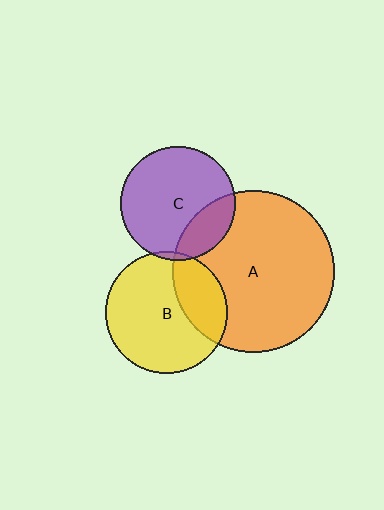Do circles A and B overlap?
Yes.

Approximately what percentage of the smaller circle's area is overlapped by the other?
Approximately 30%.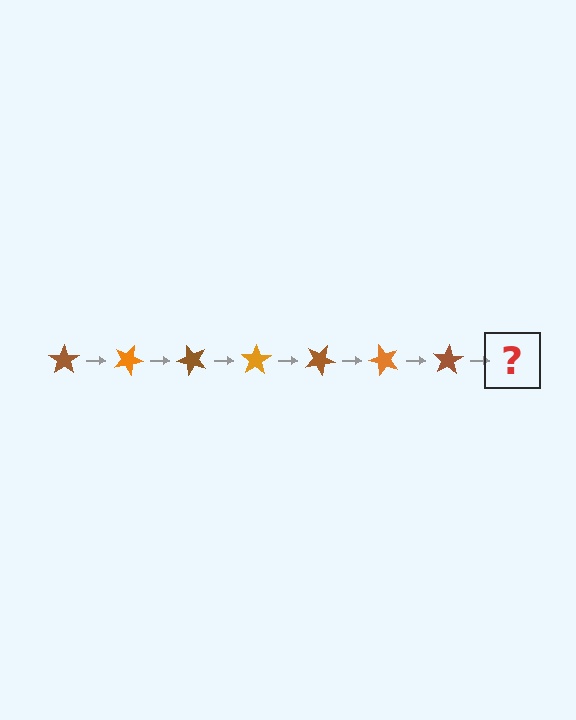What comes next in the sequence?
The next element should be an orange star, rotated 175 degrees from the start.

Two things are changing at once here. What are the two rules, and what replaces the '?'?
The two rules are that it rotates 25 degrees each step and the color cycles through brown and orange. The '?' should be an orange star, rotated 175 degrees from the start.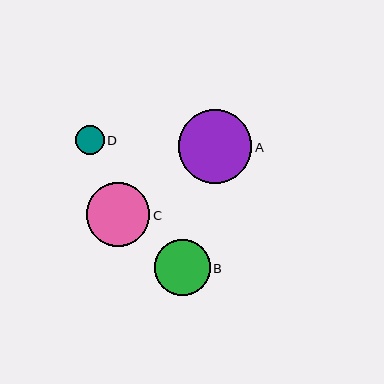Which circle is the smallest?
Circle D is the smallest with a size of approximately 28 pixels.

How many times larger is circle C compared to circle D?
Circle C is approximately 2.2 times the size of circle D.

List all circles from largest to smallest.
From largest to smallest: A, C, B, D.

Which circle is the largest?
Circle A is the largest with a size of approximately 74 pixels.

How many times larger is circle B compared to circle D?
Circle B is approximately 2.0 times the size of circle D.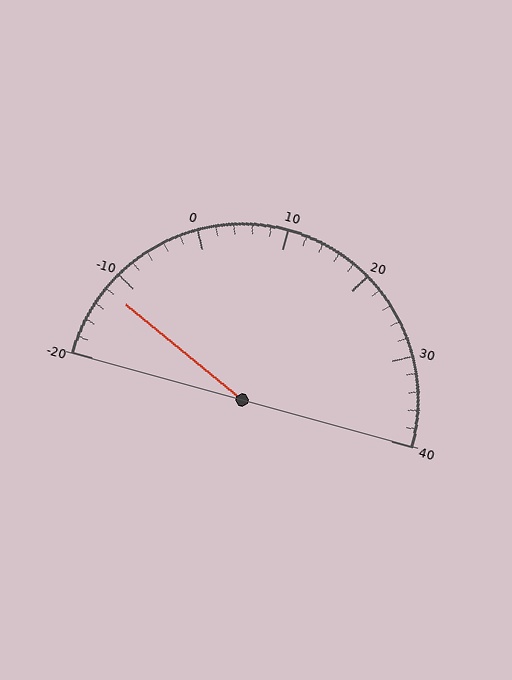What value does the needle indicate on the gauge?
The needle indicates approximately -12.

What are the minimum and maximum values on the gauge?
The gauge ranges from -20 to 40.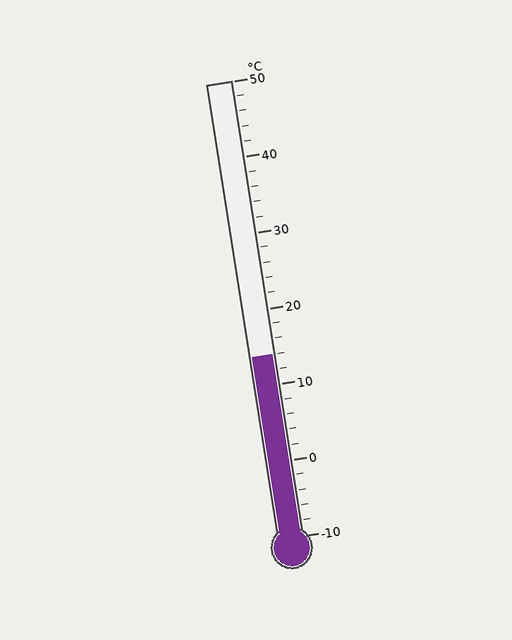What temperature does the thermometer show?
The thermometer shows approximately 14°C.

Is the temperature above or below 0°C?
The temperature is above 0°C.